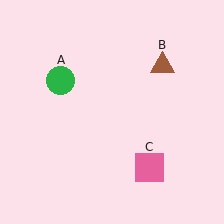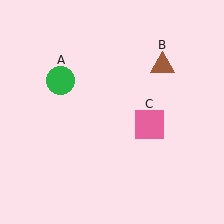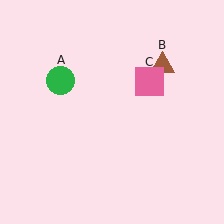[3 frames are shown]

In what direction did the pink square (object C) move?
The pink square (object C) moved up.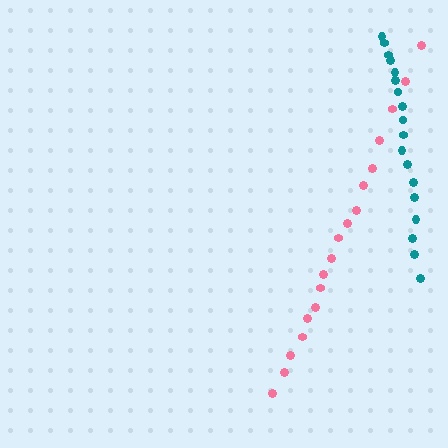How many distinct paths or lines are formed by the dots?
There are 2 distinct paths.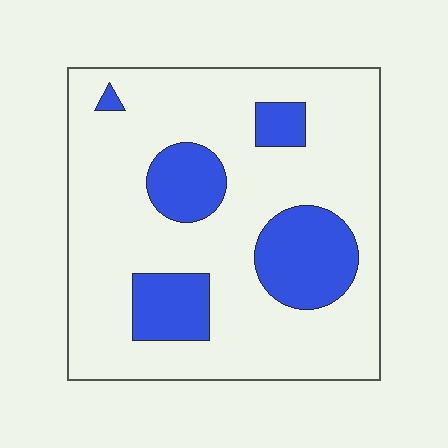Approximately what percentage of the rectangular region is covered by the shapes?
Approximately 20%.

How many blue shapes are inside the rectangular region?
5.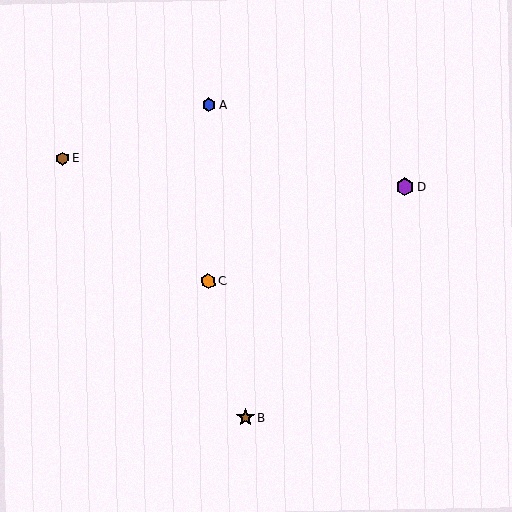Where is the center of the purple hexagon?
The center of the purple hexagon is at (405, 187).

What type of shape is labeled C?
Shape C is an orange hexagon.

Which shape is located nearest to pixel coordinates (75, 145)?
The brown hexagon (labeled E) at (63, 158) is nearest to that location.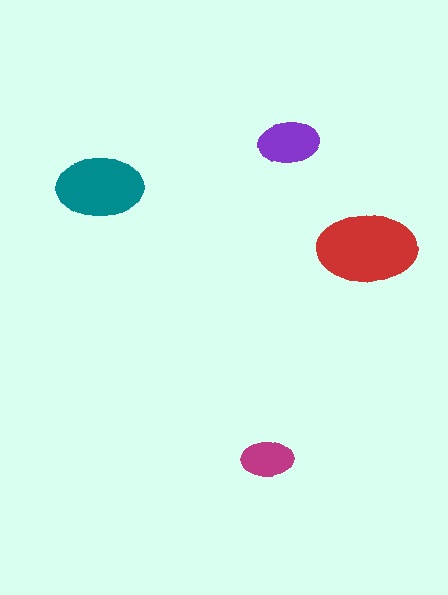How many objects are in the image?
There are 4 objects in the image.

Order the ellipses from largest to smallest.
the red one, the teal one, the purple one, the magenta one.